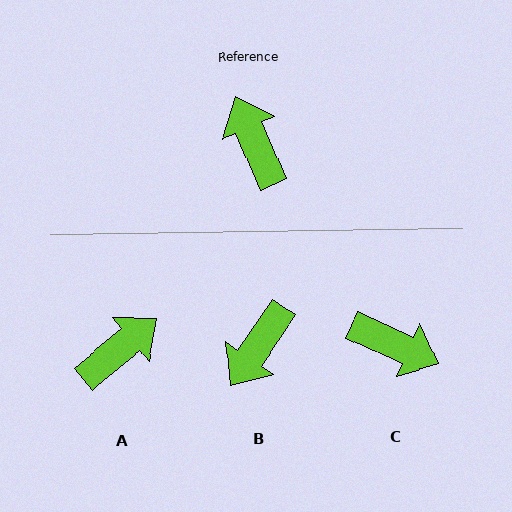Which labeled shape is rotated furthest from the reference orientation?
C, about 138 degrees away.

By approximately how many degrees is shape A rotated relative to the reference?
Approximately 74 degrees clockwise.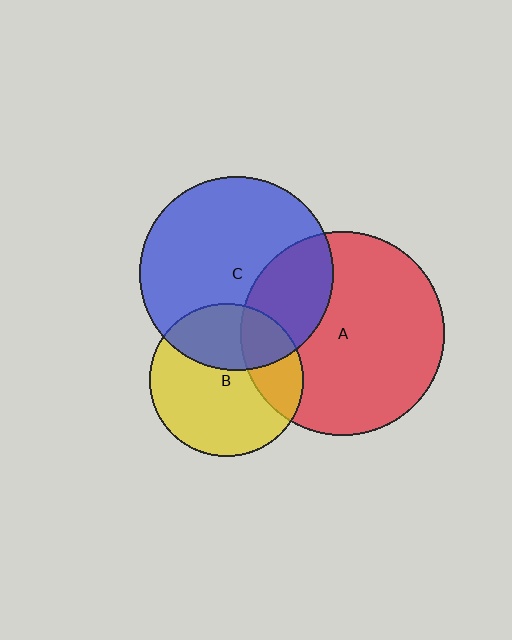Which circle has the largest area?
Circle A (red).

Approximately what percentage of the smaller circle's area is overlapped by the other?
Approximately 25%.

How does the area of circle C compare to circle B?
Approximately 1.6 times.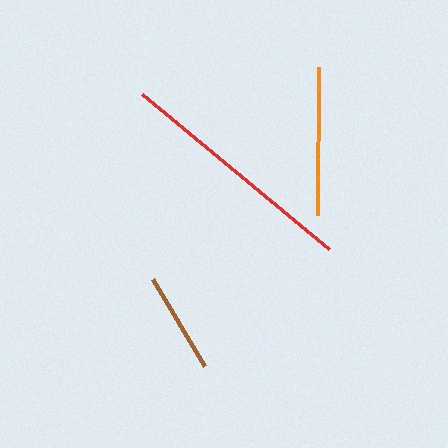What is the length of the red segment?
The red segment is approximately 242 pixels long.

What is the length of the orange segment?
The orange segment is approximately 148 pixels long.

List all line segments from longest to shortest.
From longest to shortest: red, orange, brown.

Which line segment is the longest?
The red line is the longest at approximately 242 pixels.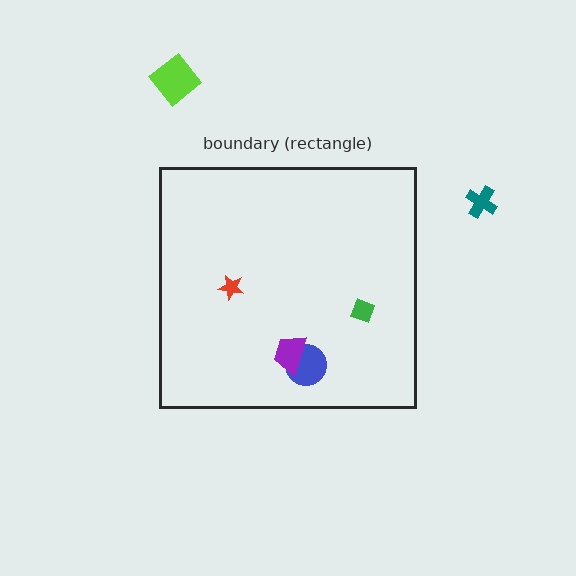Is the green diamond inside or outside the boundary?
Inside.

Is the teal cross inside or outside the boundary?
Outside.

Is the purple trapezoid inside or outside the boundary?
Inside.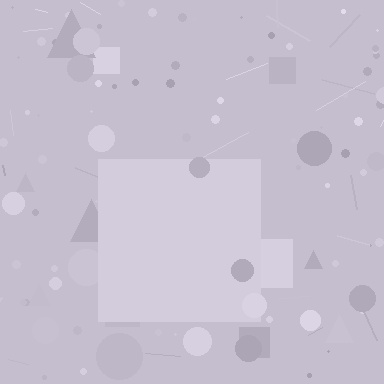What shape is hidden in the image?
A square is hidden in the image.